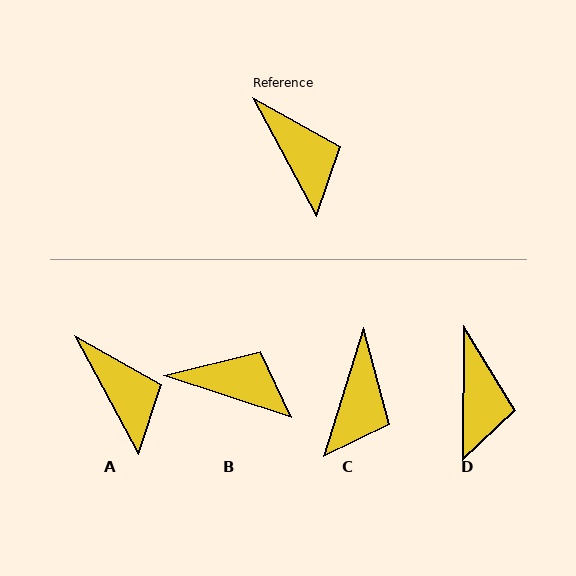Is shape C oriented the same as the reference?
No, it is off by about 46 degrees.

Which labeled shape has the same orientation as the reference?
A.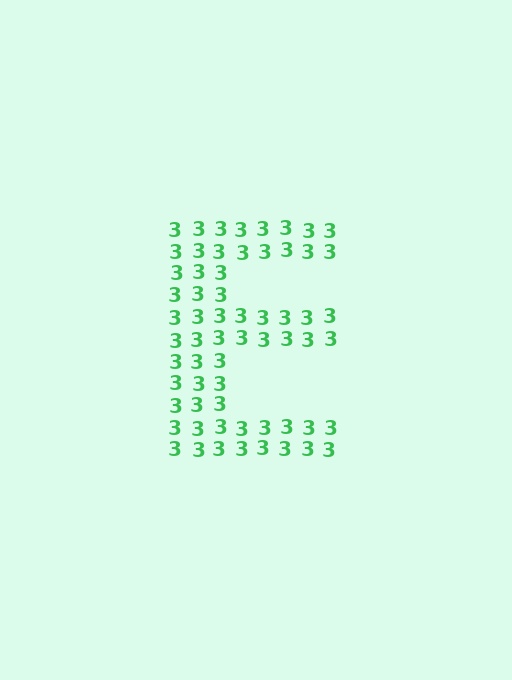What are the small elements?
The small elements are digit 3's.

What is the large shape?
The large shape is the letter E.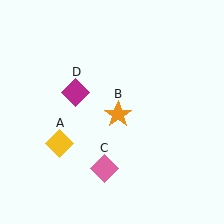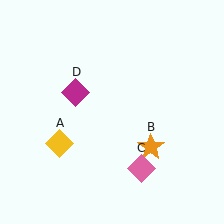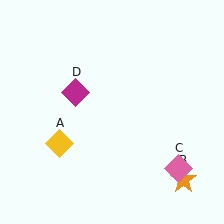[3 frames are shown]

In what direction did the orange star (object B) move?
The orange star (object B) moved down and to the right.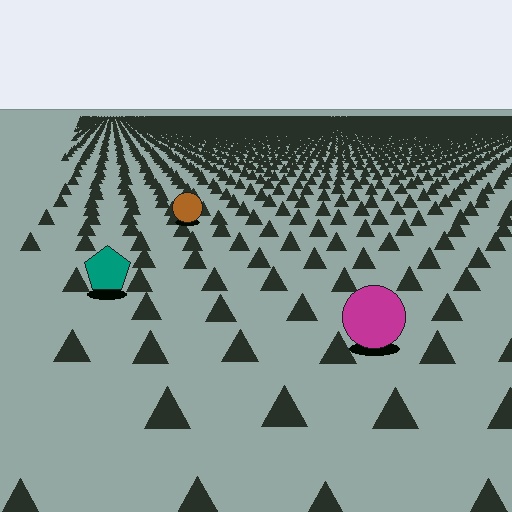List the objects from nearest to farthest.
From nearest to farthest: the magenta circle, the teal pentagon, the brown circle.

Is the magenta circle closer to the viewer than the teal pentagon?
Yes. The magenta circle is closer — you can tell from the texture gradient: the ground texture is coarser near it.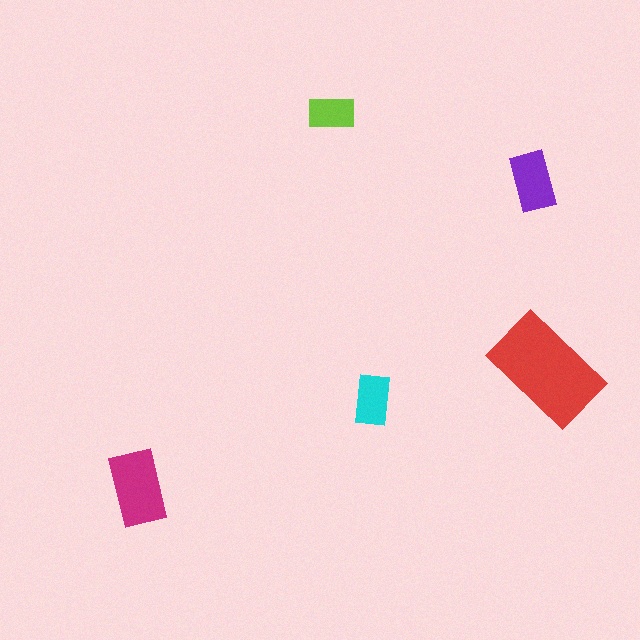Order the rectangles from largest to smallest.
the red one, the magenta one, the purple one, the cyan one, the lime one.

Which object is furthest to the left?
The magenta rectangle is leftmost.